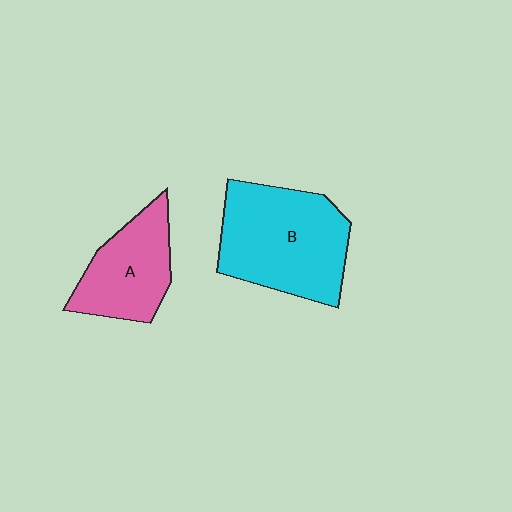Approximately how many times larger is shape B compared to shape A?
Approximately 1.6 times.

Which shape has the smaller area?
Shape A (pink).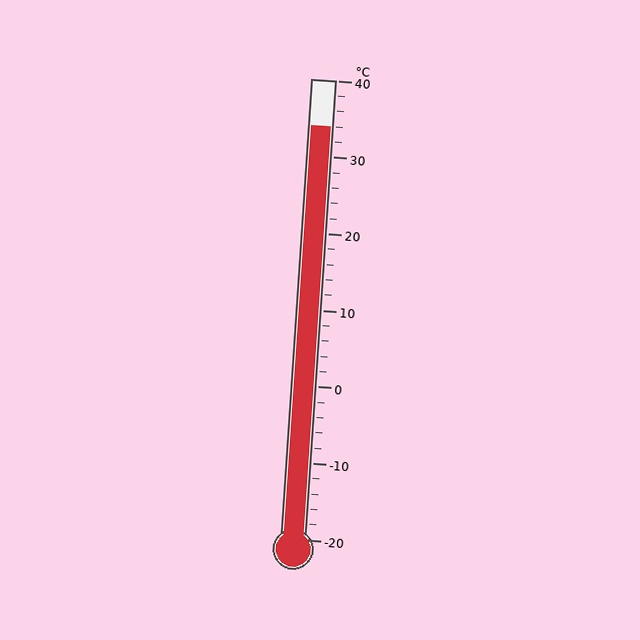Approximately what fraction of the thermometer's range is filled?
The thermometer is filled to approximately 90% of its range.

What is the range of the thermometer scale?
The thermometer scale ranges from -20°C to 40°C.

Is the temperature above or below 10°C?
The temperature is above 10°C.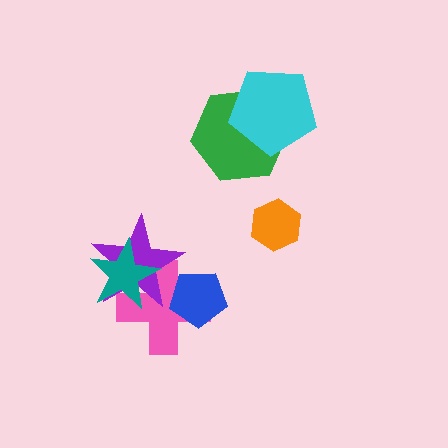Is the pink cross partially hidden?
Yes, it is partially covered by another shape.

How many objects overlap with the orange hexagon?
0 objects overlap with the orange hexagon.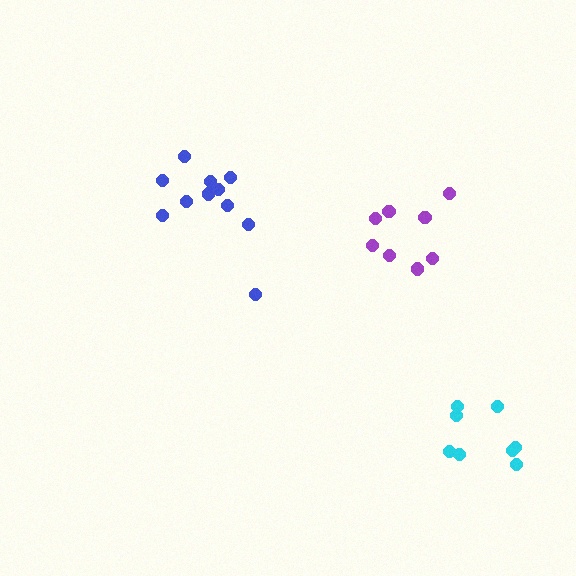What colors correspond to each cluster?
The clusters are colored: blue, purple, cyan.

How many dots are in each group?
Group 1: 11 dots, Group 2: 8 dots, Group 3: 8 dots (27 total).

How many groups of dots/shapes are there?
There are 3 groups.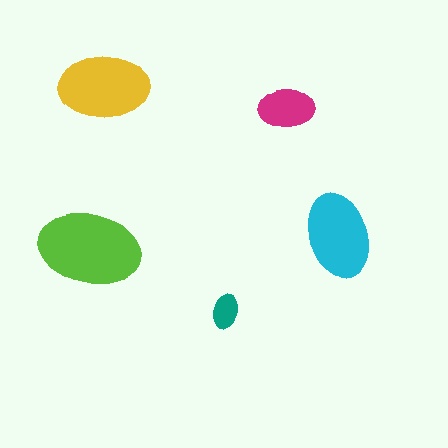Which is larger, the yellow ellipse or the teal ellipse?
The yellow one.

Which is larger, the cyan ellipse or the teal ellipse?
The cyan one.